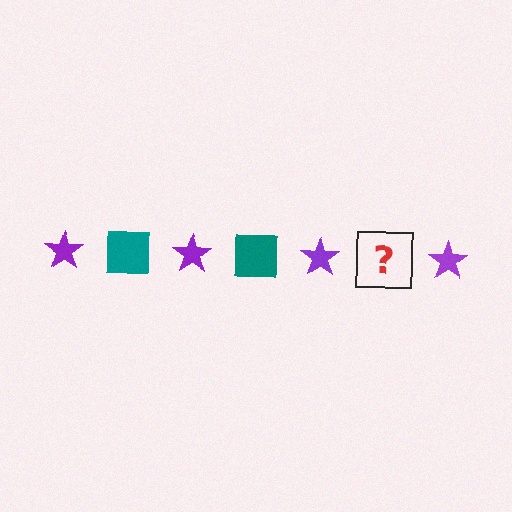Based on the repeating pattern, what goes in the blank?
The blank should be a teal square.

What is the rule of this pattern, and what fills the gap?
The rule is that the pattern alternates between purple star and teal square. The gap should be filled with a teal square.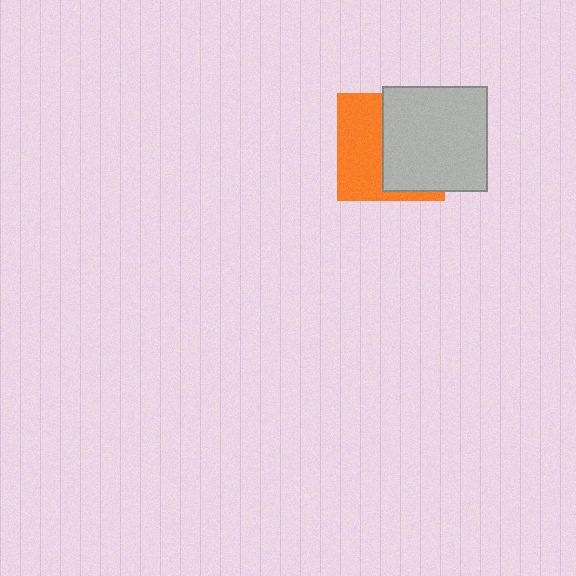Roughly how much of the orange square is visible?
About half of it is visible (roughly 46%).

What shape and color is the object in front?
The object in front is a light gray square.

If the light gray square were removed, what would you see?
You would see the complete orange square.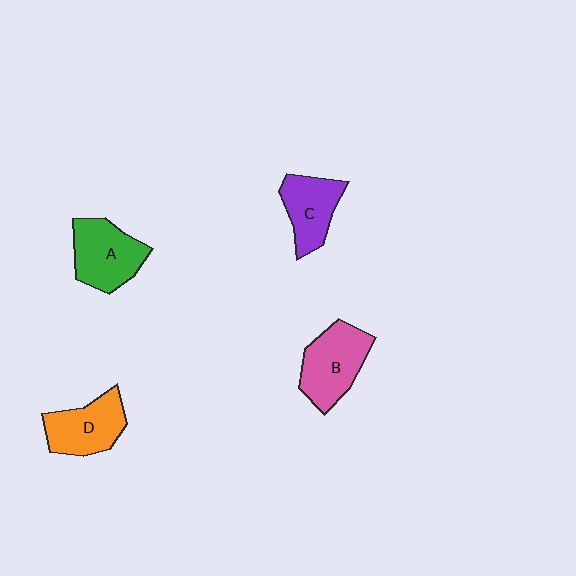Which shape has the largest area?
Shape B (pink).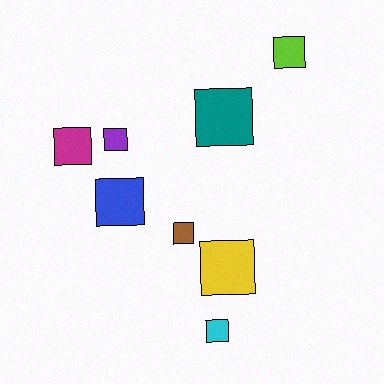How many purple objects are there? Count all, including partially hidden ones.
There is 1 purple object.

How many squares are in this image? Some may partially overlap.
There are 8 squares.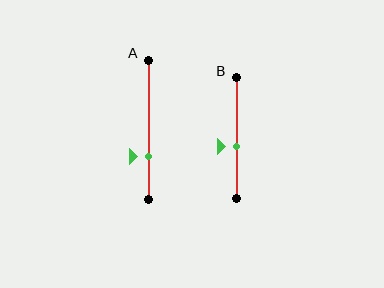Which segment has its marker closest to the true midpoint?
Segment B has its marker closest to the true midpoint.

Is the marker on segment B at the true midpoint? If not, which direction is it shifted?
No, the marker on segment B is shifted downward by about 7% of the segment length.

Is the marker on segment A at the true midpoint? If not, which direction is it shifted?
No, the marker on segment A is shifted downward by about 19% of the segment length.